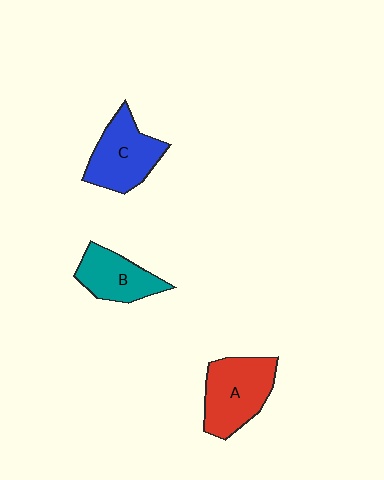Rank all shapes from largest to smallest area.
From largest to smallest: A (red), C (blue), B (teal).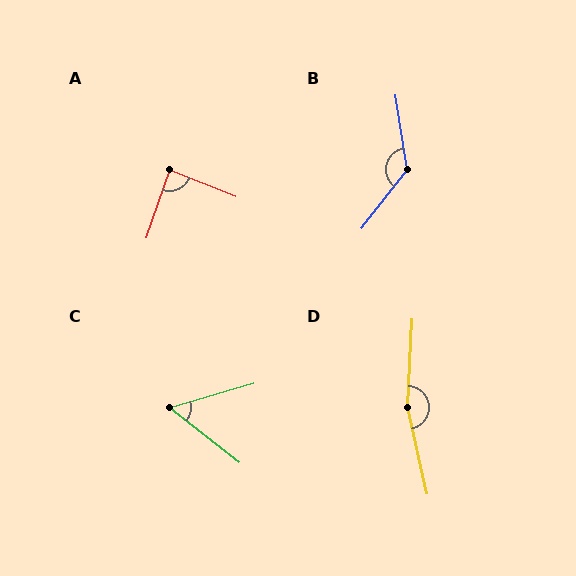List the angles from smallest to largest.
C (54°), A (87°), B (133°), D (165°).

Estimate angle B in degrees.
Approximately 133 degrees.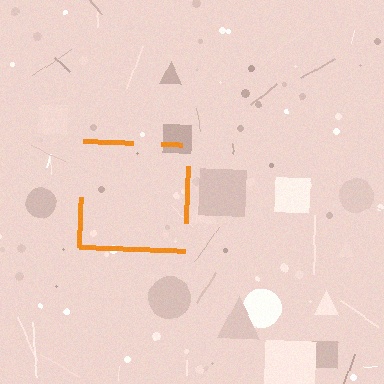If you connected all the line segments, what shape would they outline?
They would outline a square.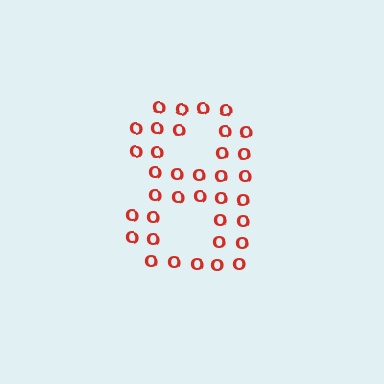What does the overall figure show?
The overall figure shows the digit 8.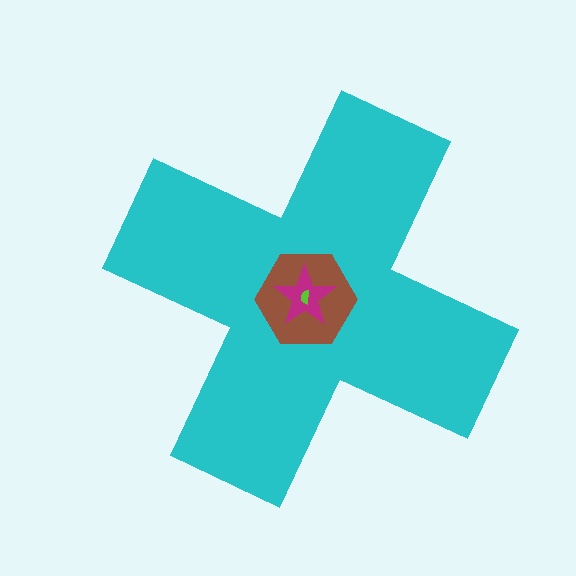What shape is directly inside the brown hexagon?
The magenta star.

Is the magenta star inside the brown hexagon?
Yes.